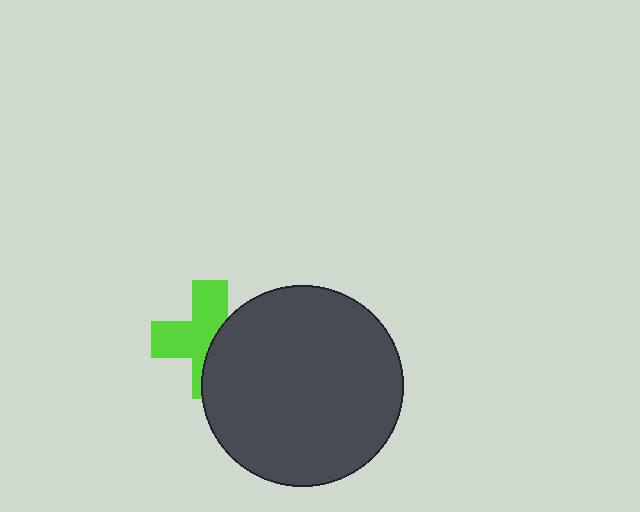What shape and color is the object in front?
The object in front is a dark gray circle.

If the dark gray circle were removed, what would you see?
You would see the complete lime cross.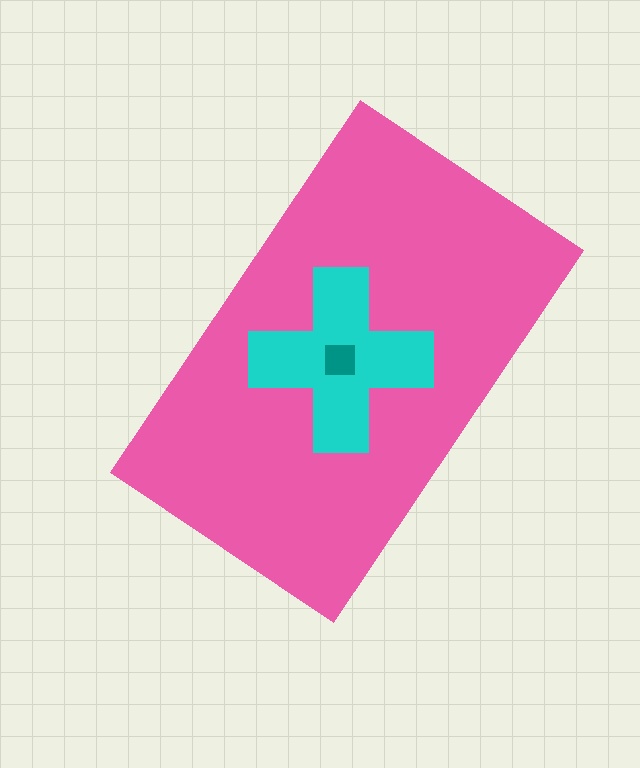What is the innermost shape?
The teal square.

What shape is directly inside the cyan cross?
The teal square.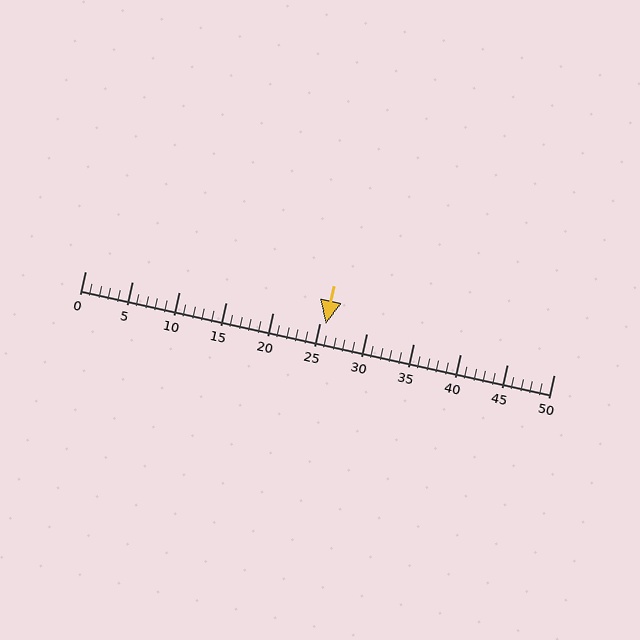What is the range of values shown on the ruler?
The ruler shows values from 0 to 50.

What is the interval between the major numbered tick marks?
The major tick marks are spaced 5 units apart.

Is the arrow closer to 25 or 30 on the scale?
The arrow is closer to 25.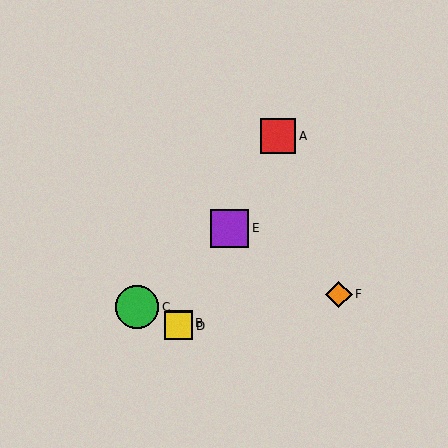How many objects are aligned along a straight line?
4 objects (A, B, D, E) are aligned along a straight line.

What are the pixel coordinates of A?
Object A is at (278, 136).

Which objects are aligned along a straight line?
Objects A, B, D, E are aligned along a straight line.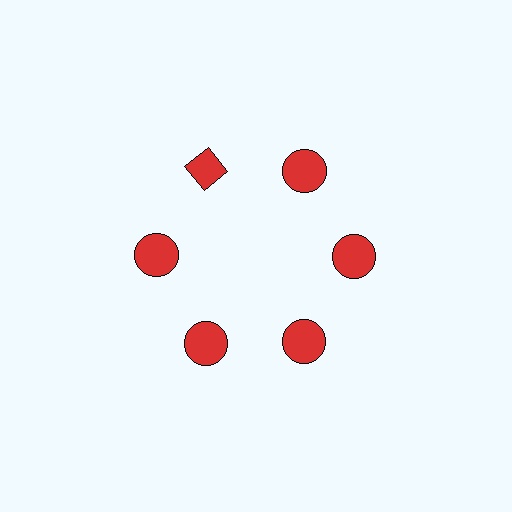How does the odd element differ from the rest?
It has a different shape: diamond instead of circle.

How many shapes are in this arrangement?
There are 6 shapes arranged in a ring pattern.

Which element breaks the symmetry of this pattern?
The red diamond at roughly the 11 o'clock position breaks the symmetry. All other shapes are red circles.